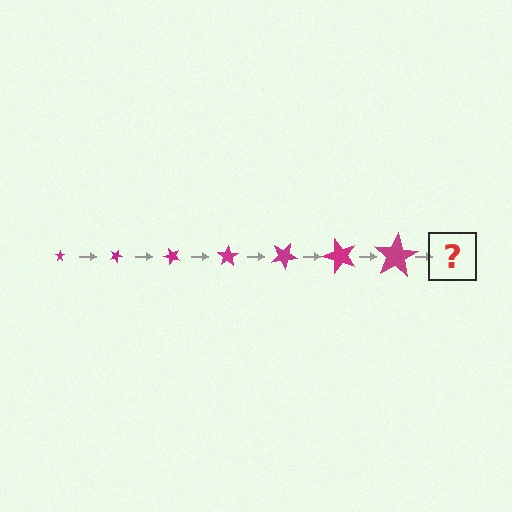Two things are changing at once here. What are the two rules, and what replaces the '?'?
The two rules are that the star grows larger each step and it rotates 25 degrees each step. The '?' should be a star, larger than the previous one and rotated 175 degrees from the start.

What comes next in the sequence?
The next element should be a star, larger than the previous one and rotated 175 degrees from the start.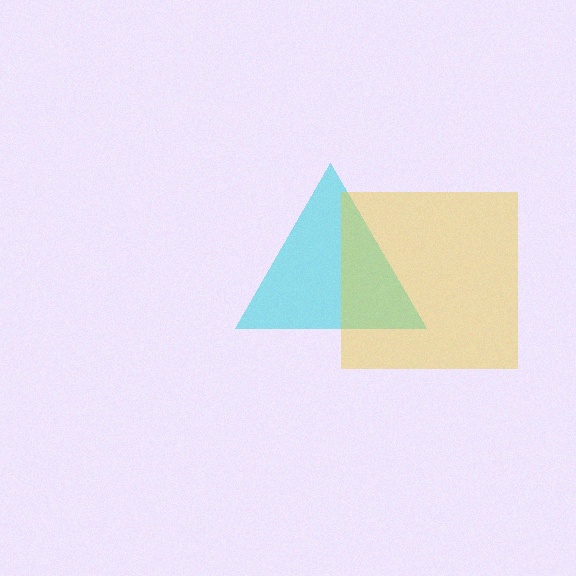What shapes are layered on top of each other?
The layered shapes are: a cyan triangle, a yellow square.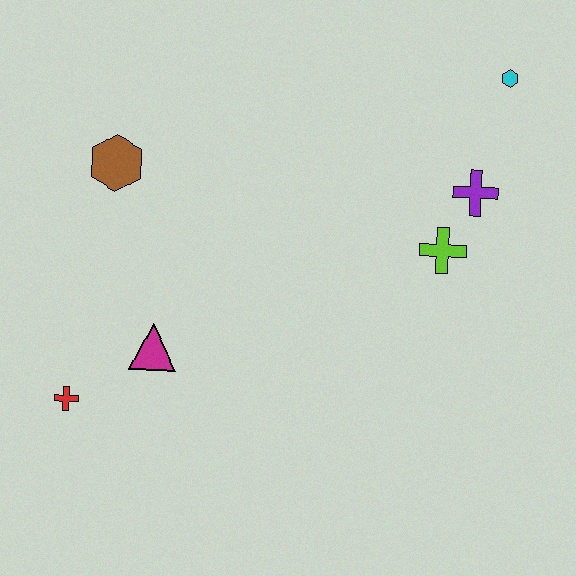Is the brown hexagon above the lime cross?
Yes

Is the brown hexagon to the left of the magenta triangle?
Yes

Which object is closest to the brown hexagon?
The magenta triangle is closest to the brown hexagon.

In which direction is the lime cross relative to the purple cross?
The lime cross is below the purple cross.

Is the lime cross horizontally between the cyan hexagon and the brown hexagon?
Yes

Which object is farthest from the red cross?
The cyan hexagon is farthest from the red cross.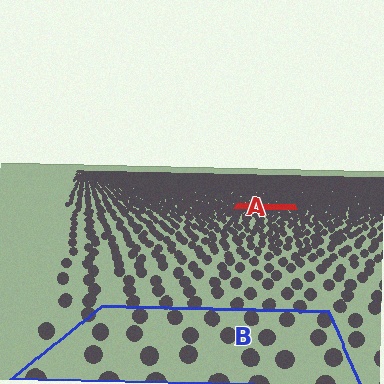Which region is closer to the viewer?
Region B is closer. The texture elements there are larger and more spread out.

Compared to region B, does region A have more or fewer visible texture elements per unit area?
Region A has more texture elements per unit area — they are packed more densely because it is farther away.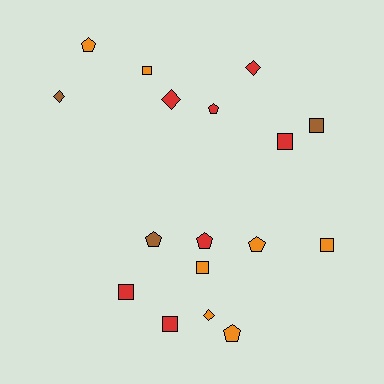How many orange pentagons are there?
There are 3 orange pentagons.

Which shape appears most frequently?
Square, with 7 objects.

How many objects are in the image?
There are 17 objects.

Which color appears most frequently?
Red, with 7 objects.